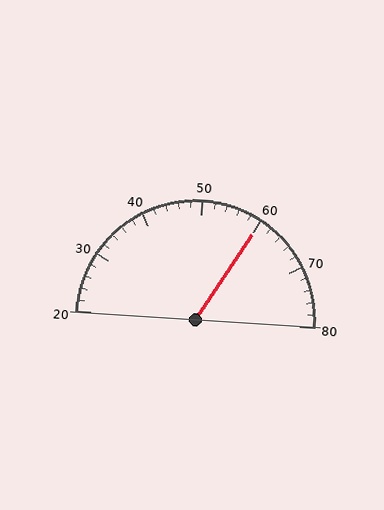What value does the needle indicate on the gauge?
The needle indicates approximately 60.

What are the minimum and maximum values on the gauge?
The gauge ranges from 20 to 80.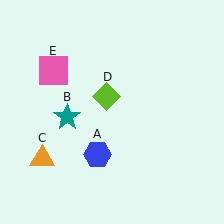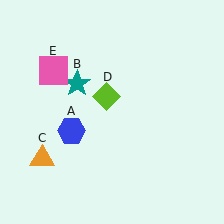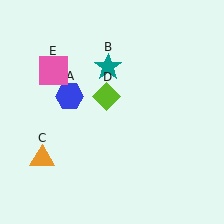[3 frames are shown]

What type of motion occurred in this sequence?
The blue hexagon (object A), teal star (object B) rotated clockwise around the center of the scene.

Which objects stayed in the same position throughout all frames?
Orange triangle (object C) and lime diamond (object D) and pink square (object E) remained stationary.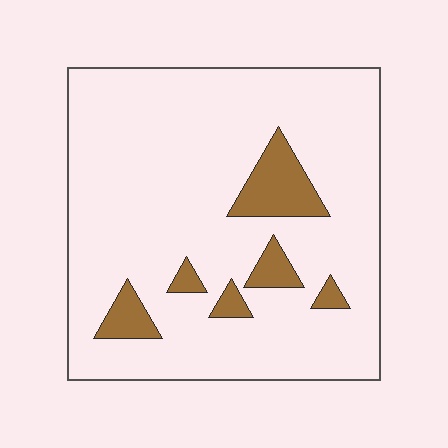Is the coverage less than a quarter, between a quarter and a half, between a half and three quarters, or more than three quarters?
Less than a quarter.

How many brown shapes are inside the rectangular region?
6.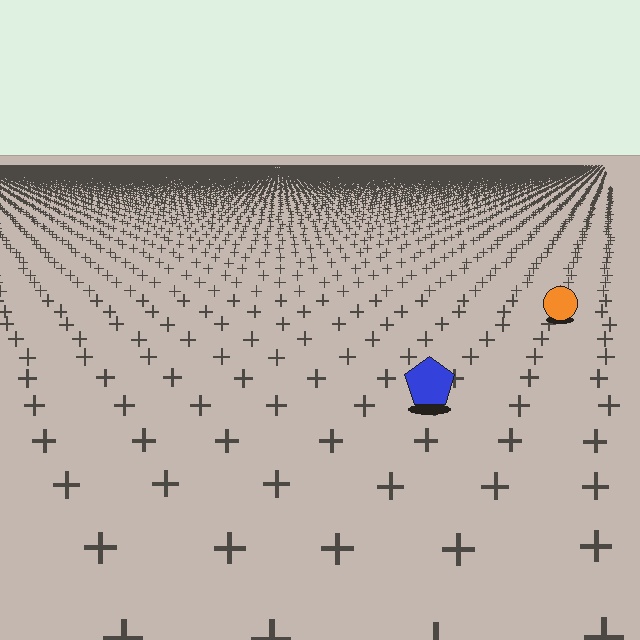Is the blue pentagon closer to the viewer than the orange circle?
Yes. The blue pentagon is closer — you can tell from the texture gradient: the ground texture is coarser near it.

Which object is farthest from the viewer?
The orange circle is farthest from the viewer. It appears smaller and the ground texture around it is denser.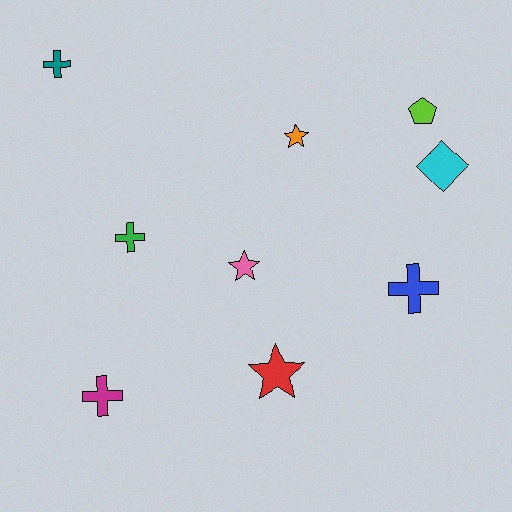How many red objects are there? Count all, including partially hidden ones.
There is 1 red object.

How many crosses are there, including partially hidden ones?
There are 4 crosses.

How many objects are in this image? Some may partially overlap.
There are 9 objects.